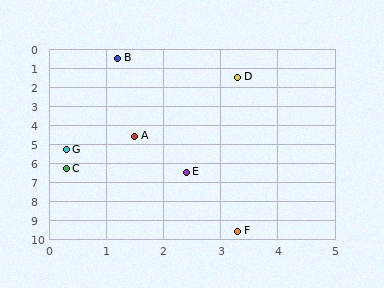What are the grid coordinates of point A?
Point A is at approximately (1.5, 4.6).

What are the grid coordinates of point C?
Point C is at approximately (0.3, 6.3).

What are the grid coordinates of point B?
Point B is at approximately (1.2, 0.5).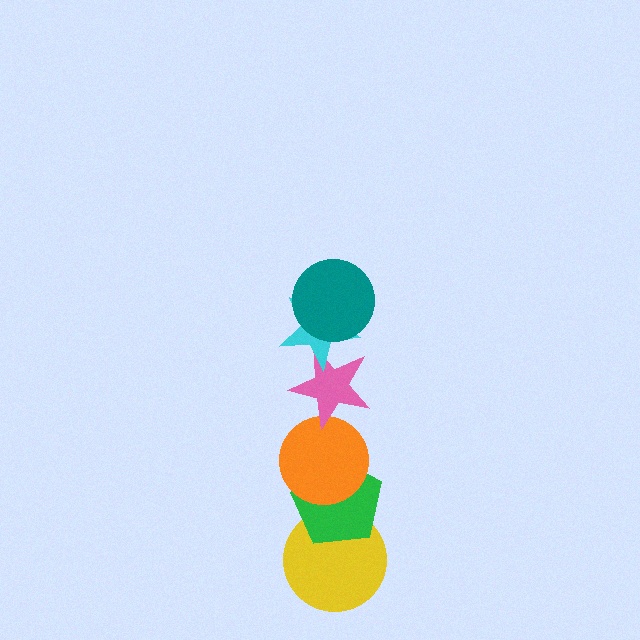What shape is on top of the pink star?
The cyan star is on top of the pink star.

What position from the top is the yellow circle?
The yellow circle is 6th from the top.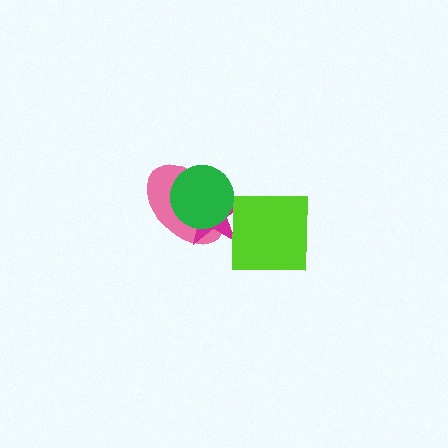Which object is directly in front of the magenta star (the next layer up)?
The lime square is directly in front of the magenta star.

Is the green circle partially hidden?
No, no other shape covers it.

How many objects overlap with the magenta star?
3 objects overlap with the magenta star.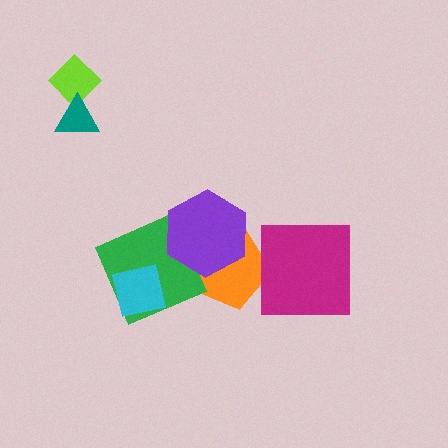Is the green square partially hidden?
Yes, it is partially covered by another shape.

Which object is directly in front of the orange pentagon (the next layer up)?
The purple hexagon is directly in front of the orange pentagon.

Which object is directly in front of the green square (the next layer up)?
The purple hexagon is directly in front of the green square.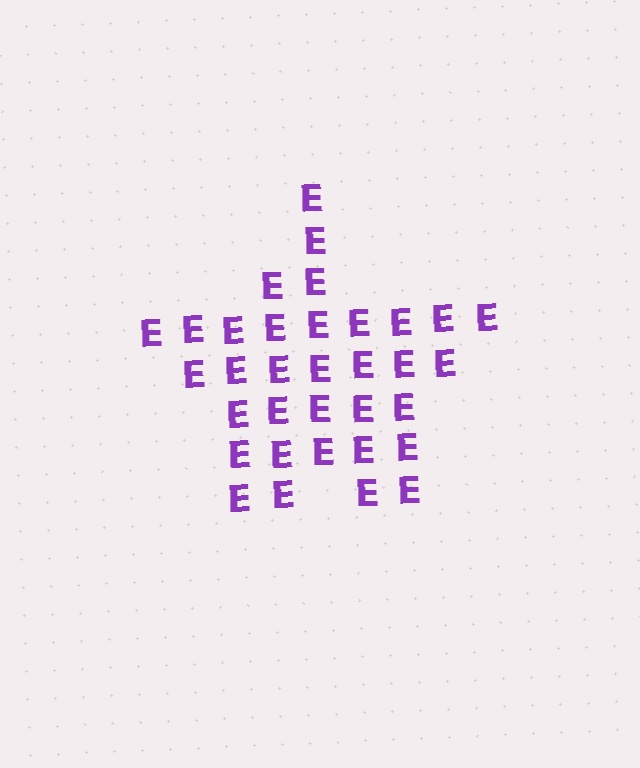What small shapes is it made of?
It is made of small letter E's.